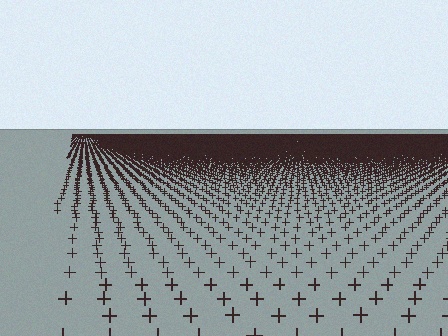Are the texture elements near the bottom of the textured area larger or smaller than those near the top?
Larger. Near the bottom, elements are closer to the viewer and appear at a bigger on-screen size.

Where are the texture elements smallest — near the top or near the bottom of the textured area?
Near the top.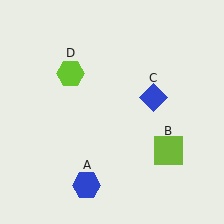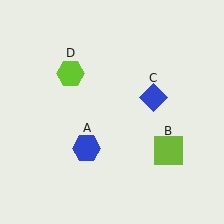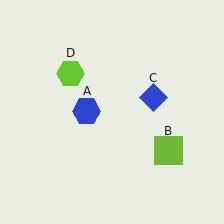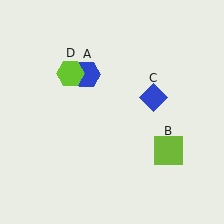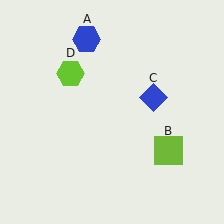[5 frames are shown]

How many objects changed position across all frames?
1 object changed position: blue hexagon (object A).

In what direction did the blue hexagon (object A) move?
The blue hexagon (object A) moved up.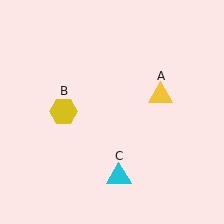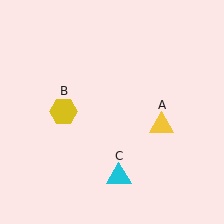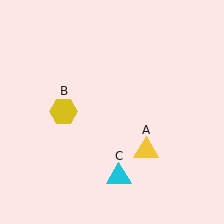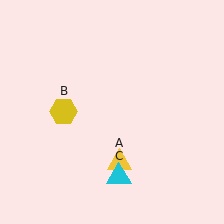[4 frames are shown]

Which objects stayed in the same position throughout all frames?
Yellow hexagon (object B) and cyan triangle (object C) remained stationary.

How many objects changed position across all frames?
1 object changed position: yellow triangle (object A).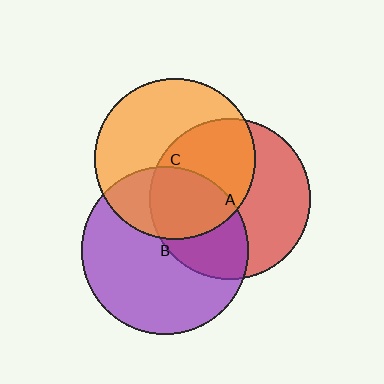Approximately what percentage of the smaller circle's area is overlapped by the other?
Approximately 50%.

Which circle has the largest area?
Circle B (purple).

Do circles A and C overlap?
Yes.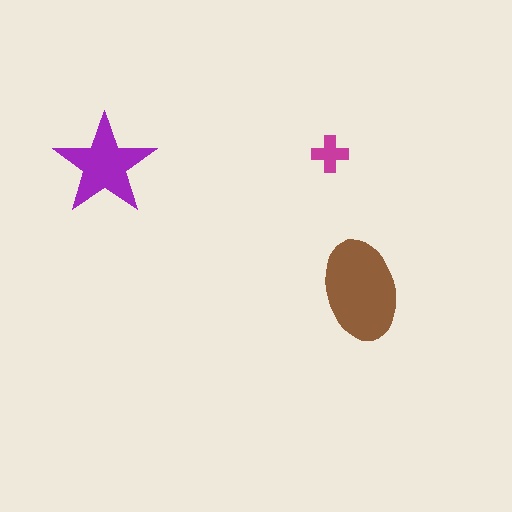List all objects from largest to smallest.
The brown ellipse, the purple star, the magenta cross.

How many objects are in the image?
There are 3 objects in the image.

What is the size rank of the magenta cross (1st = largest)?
3rd.